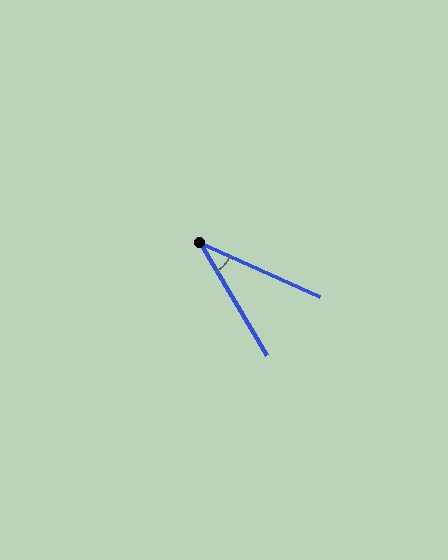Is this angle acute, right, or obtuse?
It is acute.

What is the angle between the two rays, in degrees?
Approximately 35 degrees.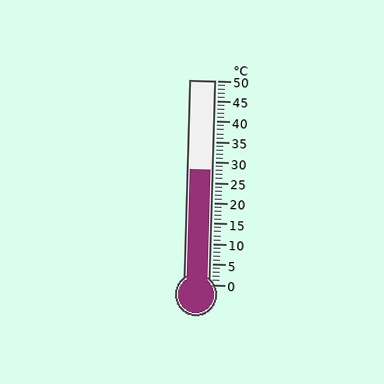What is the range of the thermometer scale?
The thermometer scale ranges from 0°C to 50°C.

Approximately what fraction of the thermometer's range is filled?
The thermometer is filled to approximately 55% of its range.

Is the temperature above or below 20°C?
The temperature is above 20°C.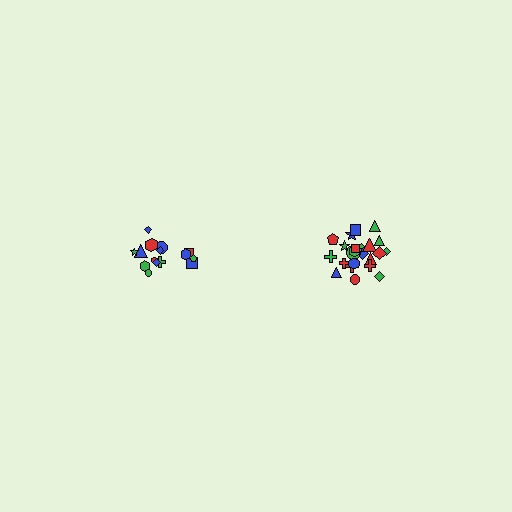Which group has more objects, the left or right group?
The right group.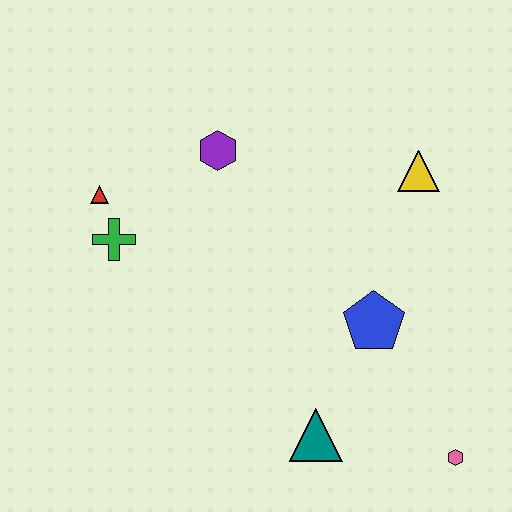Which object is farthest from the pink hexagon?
The red triangle is farthest from the pink hexagon.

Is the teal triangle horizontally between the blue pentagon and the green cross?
Yes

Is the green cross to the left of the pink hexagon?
Yes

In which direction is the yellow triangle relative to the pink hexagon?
The yellow triangle is above the pink hexagon.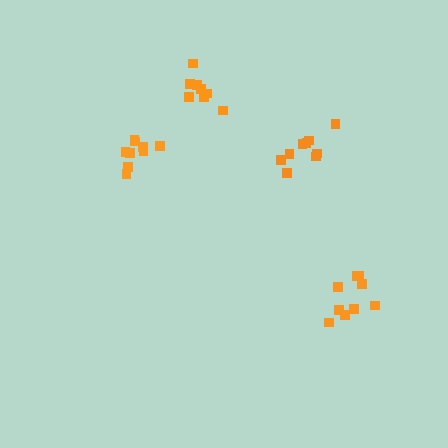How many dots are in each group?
Group 1: 9 dots, Group 2: 8 dots, Group 3: 9 dots, Group 4: 9 dots (35 total).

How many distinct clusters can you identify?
There are 4 distinct clusters.